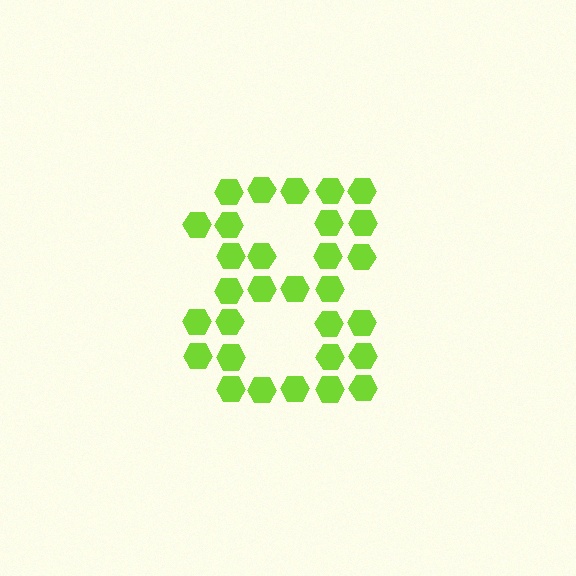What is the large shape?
The large shape is the digit 8.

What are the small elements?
The small elements are hexagons.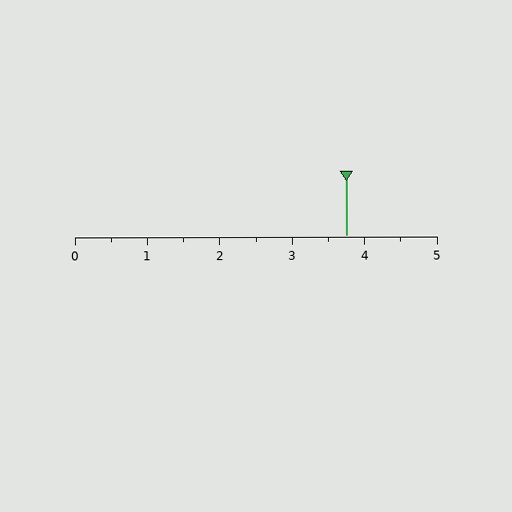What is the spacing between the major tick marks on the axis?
The major ticks are spaced 1 apart.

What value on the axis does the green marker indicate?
The marker indicates approximately 3.8.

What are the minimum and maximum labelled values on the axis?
The axis runs from 0 to 5.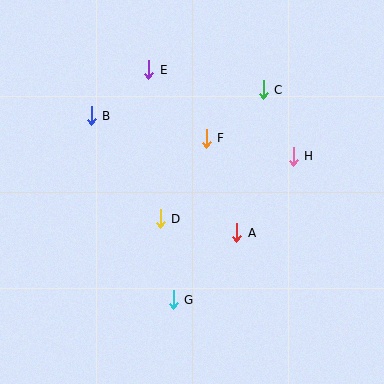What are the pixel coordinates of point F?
Point F is at (206, 138).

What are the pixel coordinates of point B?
Point B is at (91, 116).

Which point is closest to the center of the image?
Point D at (160, 219) is closest to the center.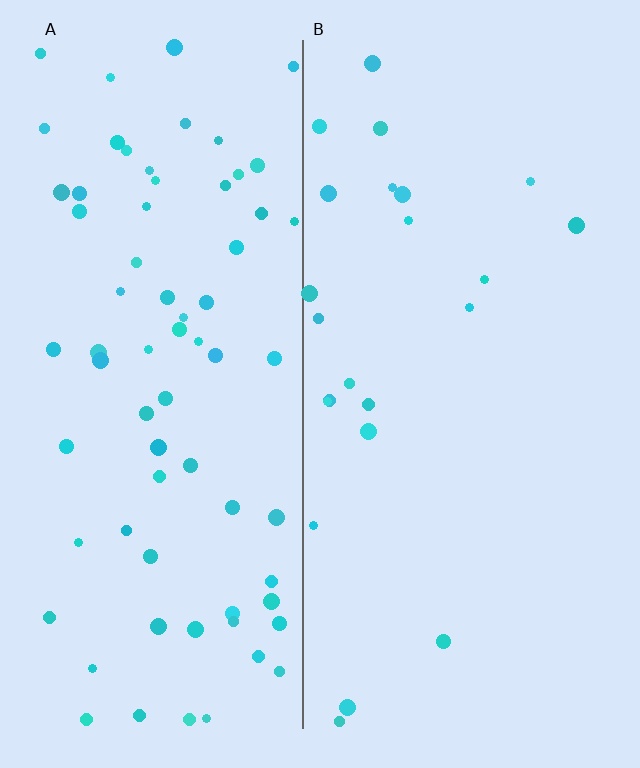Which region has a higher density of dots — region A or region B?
A (the left).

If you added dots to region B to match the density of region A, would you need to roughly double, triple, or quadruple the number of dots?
Approximately triple.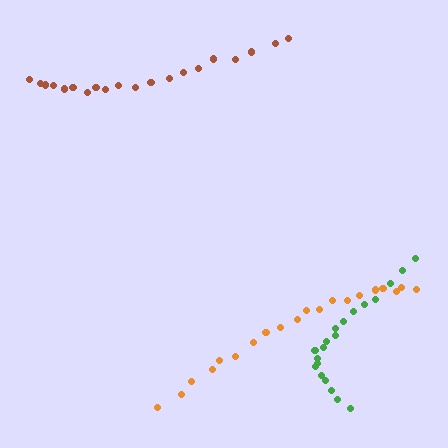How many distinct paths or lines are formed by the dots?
There are 3 distinct paths.